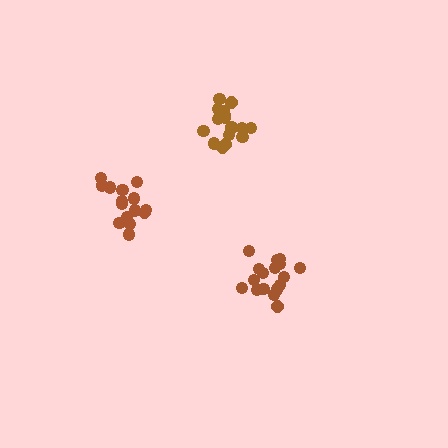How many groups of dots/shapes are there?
There are 3 groups.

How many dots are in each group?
Group 1: 17 dots, Group 2: 17 dots, Group 3: 15 dots (49 total).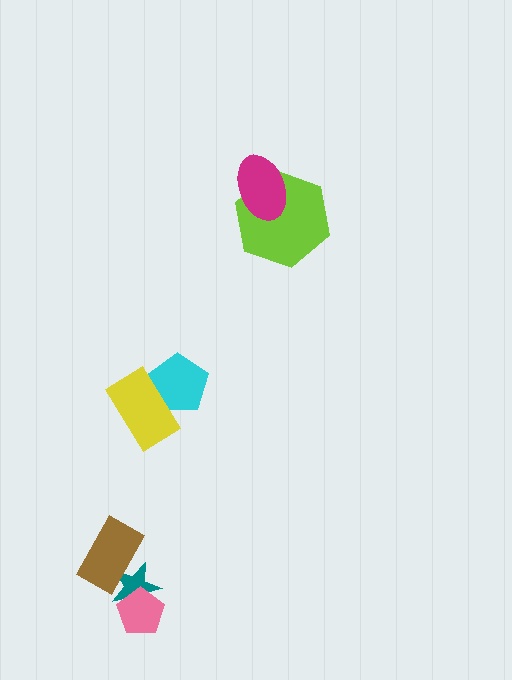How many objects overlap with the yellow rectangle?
1 object overlaps with the yellow rectangle.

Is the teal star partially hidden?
Yes, it is partially covered by another shape.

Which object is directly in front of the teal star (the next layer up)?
The pink pentagon is directly in front of the teal star.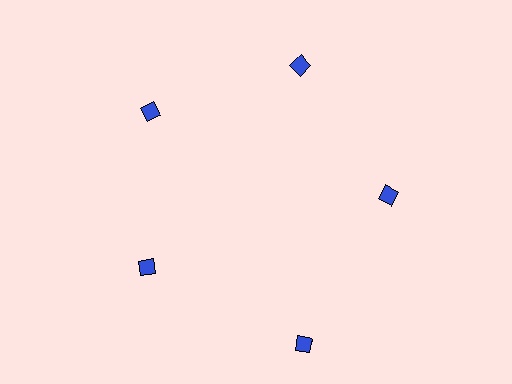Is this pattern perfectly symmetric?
No. The 5 blue diamonds are arranged in a ring, but one element near the 5 o'clock position is pushed outward from the center, breaking the 5-fold rotational symmetry.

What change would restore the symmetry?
The symmetry would be restored by moving it inward, back onto the ring so that all 5 diamonds sit at equal angles and equal distance from the center.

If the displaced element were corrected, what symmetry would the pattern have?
It would have 5-fold rotational symmetry — the pattern would map onto itself every 72 degrees.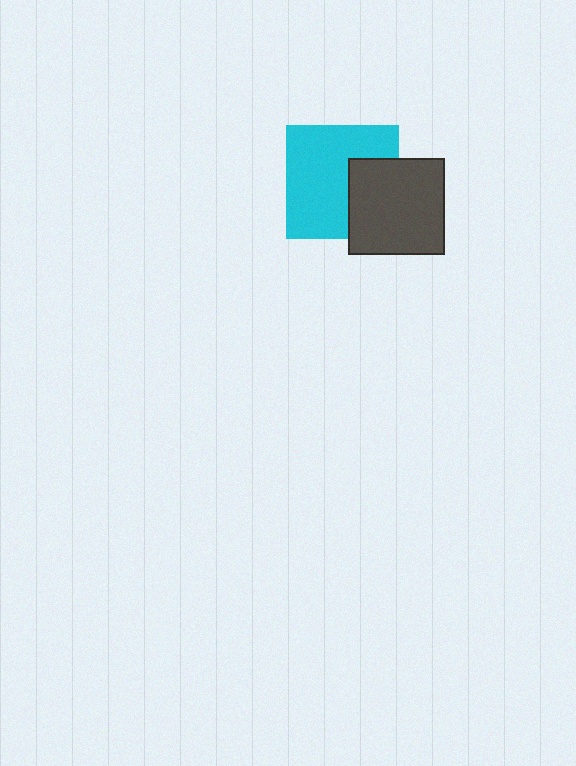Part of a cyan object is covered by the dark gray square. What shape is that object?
It is a square.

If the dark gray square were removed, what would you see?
You would see the complete cyan square.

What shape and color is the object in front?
The object in front is a dark gray square.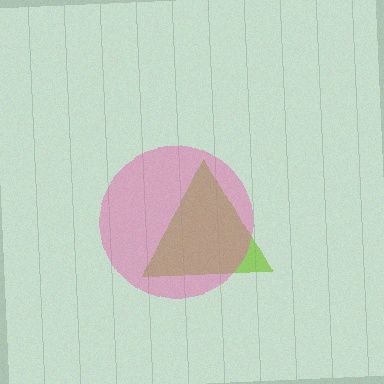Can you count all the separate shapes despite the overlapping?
Yes, there are 2 separate shapes.